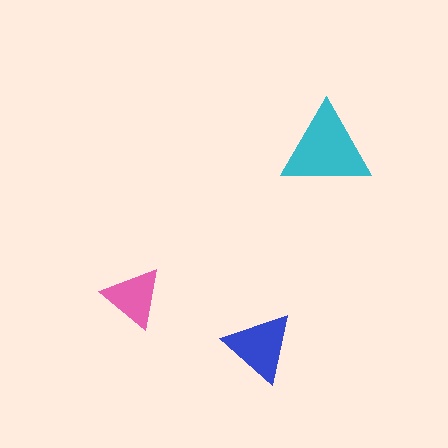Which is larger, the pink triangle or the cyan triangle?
The cyan one.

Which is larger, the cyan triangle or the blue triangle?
The cyan one.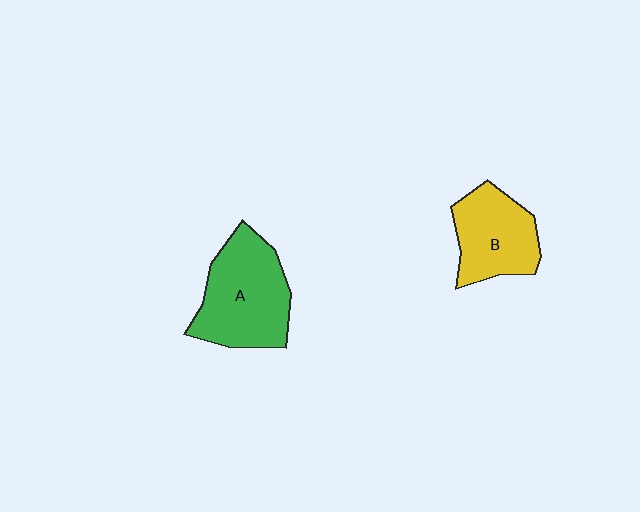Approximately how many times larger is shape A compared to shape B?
Approximately 1.3 times.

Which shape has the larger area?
Shape A (green).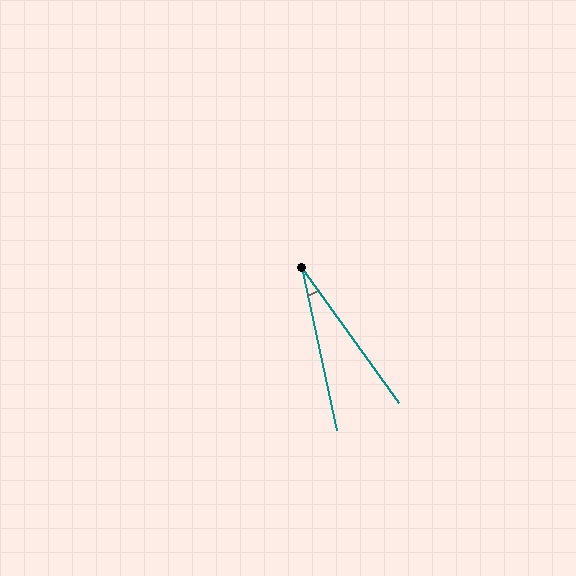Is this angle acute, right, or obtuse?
It is acute.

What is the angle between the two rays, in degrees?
Approximately 24 degrees.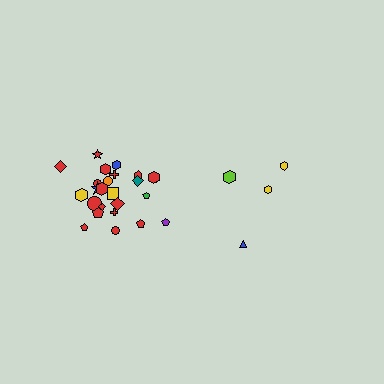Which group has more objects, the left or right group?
The left group.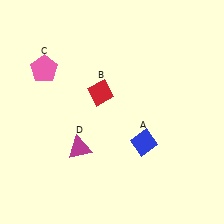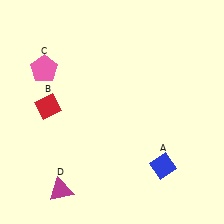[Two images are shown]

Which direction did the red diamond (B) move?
The red diamond (B) moved left.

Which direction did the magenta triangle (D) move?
The magenta triangle (D) moved down.